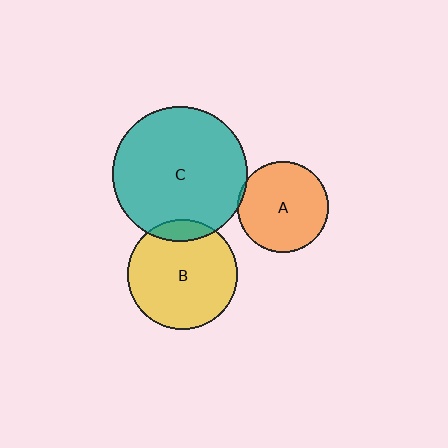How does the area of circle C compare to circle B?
Approximately 1.5 times.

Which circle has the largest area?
Circle C (teal).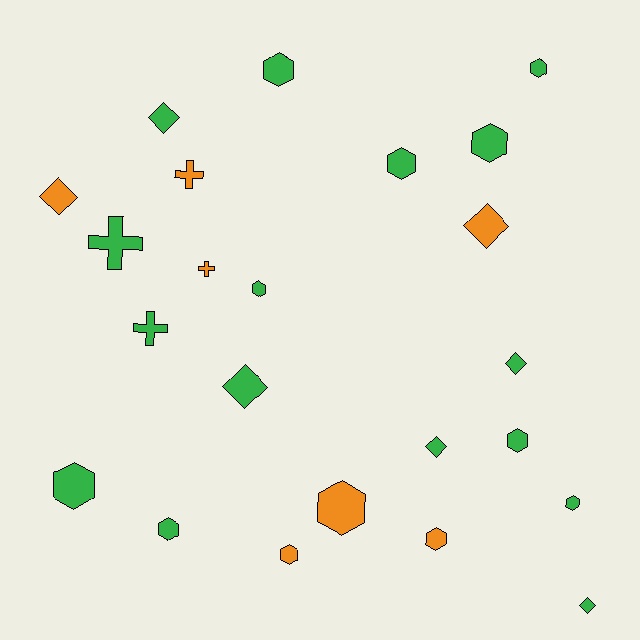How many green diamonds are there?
There are 5 green diamonds.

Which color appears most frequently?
Green, with 16 objects.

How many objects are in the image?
There are 23 objects.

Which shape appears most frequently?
Hexagon, with 12 objects.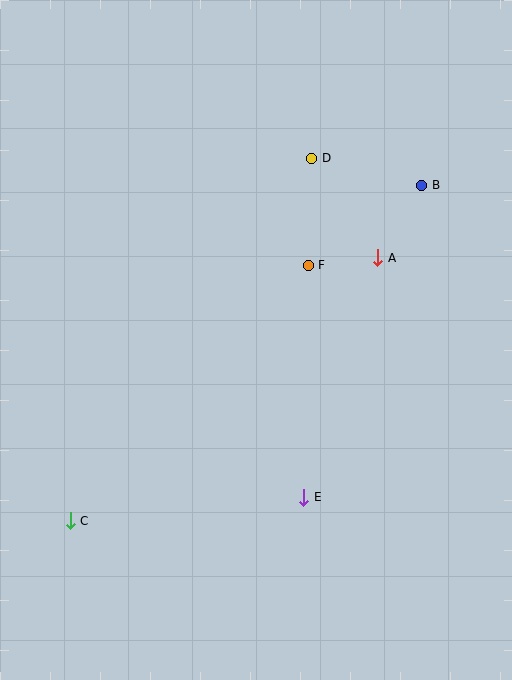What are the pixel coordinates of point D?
Point D is at (312, 158).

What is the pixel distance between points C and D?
The distance between C and D is 436 pixels.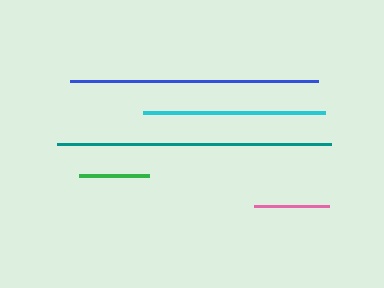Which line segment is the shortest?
The green line is the shortest at approximately 71 pixels.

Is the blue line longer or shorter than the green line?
The blue line is longer than the green line.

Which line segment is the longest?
The teal line is the longest at approximately 274 pixels.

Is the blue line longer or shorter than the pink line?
The blue line is longer than the pink line.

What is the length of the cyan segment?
The cyan segment is approximately 182 pixels long.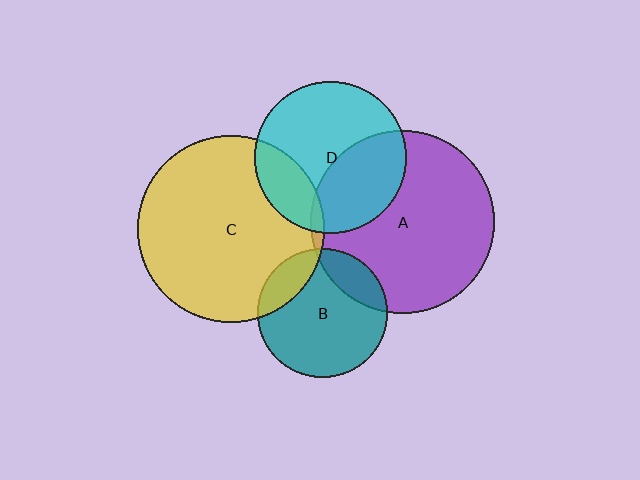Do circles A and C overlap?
Yes.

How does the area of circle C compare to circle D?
Approximately 1.5 times.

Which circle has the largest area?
Circle C (yellow).